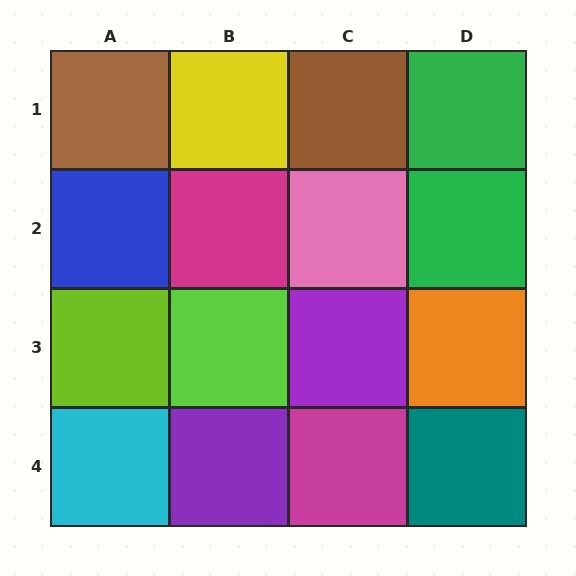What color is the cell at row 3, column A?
Lime.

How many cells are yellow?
1 cell is yellow.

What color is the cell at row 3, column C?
Purple.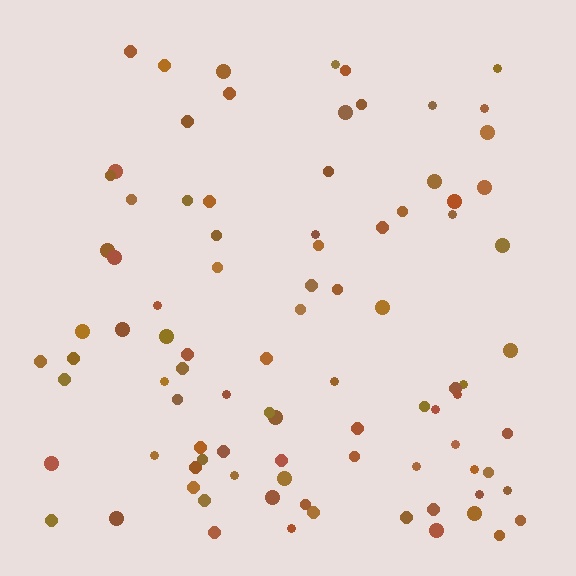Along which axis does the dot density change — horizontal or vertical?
Vertical.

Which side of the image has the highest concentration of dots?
The bottom.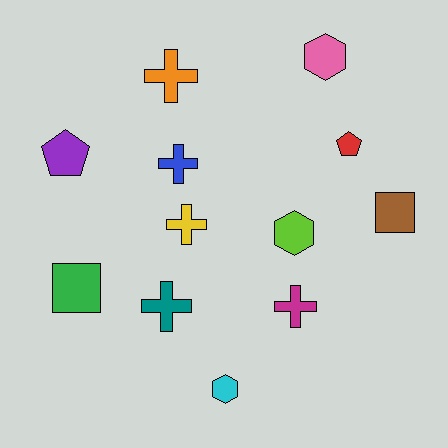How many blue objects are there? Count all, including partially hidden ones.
There is 1 blue object.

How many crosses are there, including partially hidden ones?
There are 5 crosses.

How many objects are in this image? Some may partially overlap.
There are 12 objects.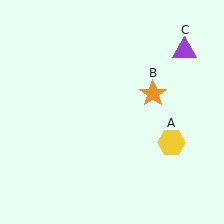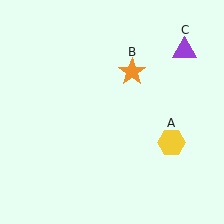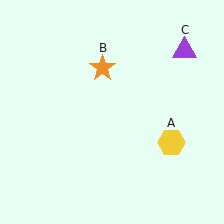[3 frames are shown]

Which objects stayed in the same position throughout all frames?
Yellow hexagon (object A) and purple triangle (object C) remained stationary.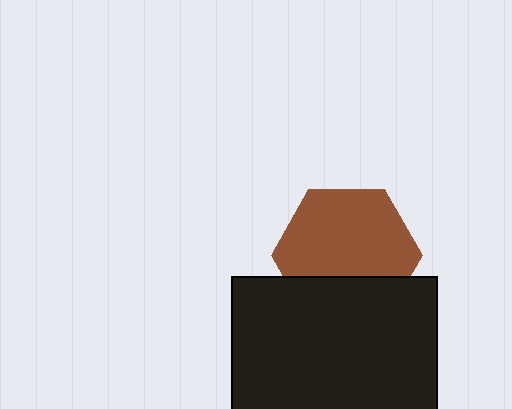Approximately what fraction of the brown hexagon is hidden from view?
Roughly 31% of the brown hexagon is hidden behind the black rectangle.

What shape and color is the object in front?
The object in front is a black rectangle.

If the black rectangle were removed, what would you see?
You would see the complete brown hexagon.